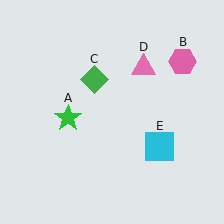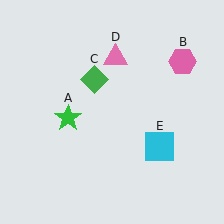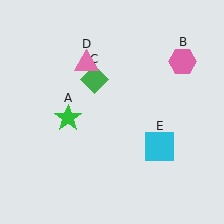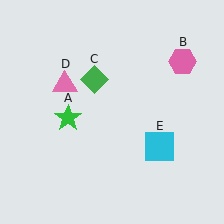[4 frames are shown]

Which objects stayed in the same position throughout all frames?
Green star (object A) and pink hexagon (object B) and green diamond (object C) and cyan square (object E) remained stationary.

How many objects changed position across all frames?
1 object changed position: pink triangle (object D).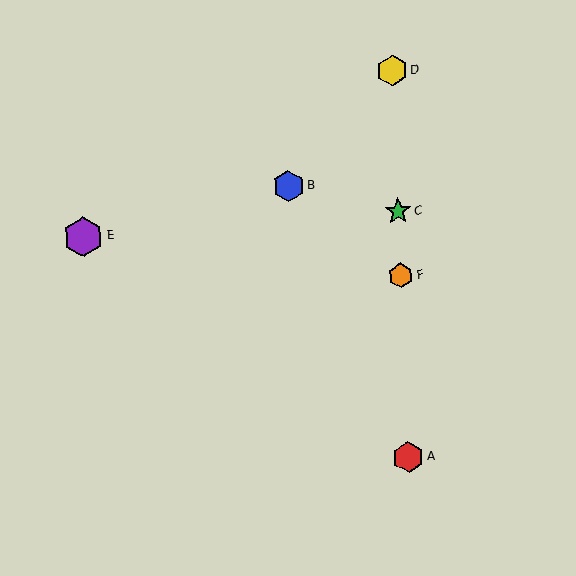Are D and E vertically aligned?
No, D is at x≈392 and E is at x≈84.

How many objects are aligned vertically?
4 objects (A, C, D, F) are aligned vertically.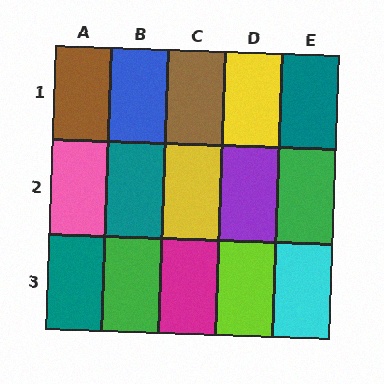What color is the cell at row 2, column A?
Pink.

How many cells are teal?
3 cells are teal.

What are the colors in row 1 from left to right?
Brown, blue, brown, yellow, teal.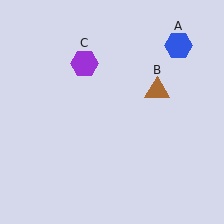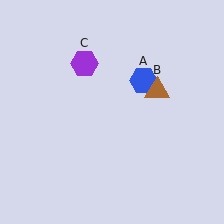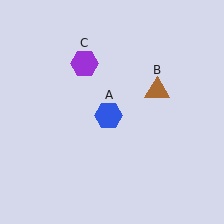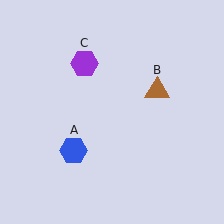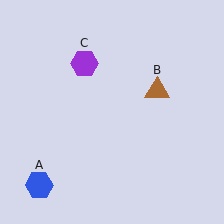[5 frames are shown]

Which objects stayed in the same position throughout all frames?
Brown triangle (object B) and purple hexagon (object C) remained stationary.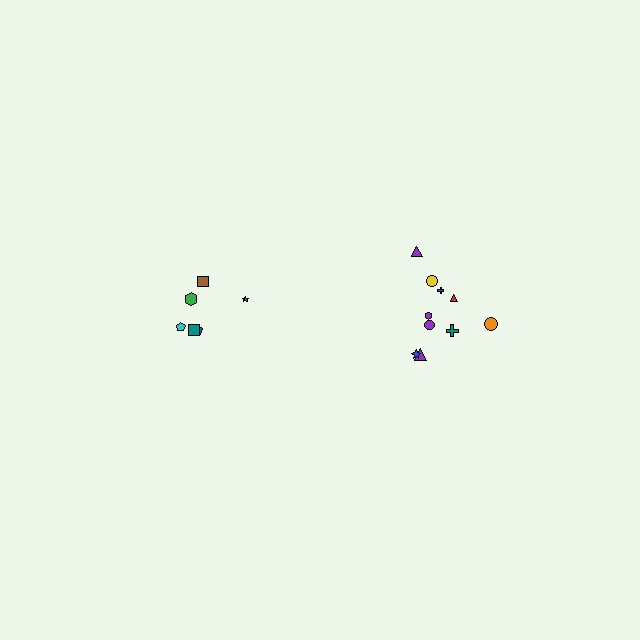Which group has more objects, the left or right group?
The right group.